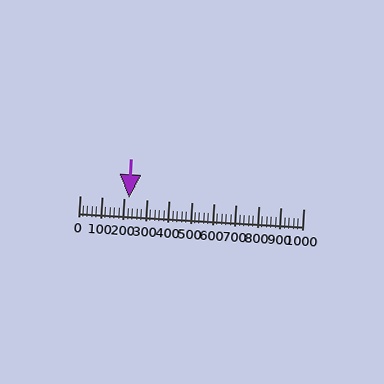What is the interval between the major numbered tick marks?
The major tick marks are spaced 100 units apart.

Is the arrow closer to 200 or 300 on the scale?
The arrow is closer to 200.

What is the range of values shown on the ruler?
The ruler shows values from 0 to 1000.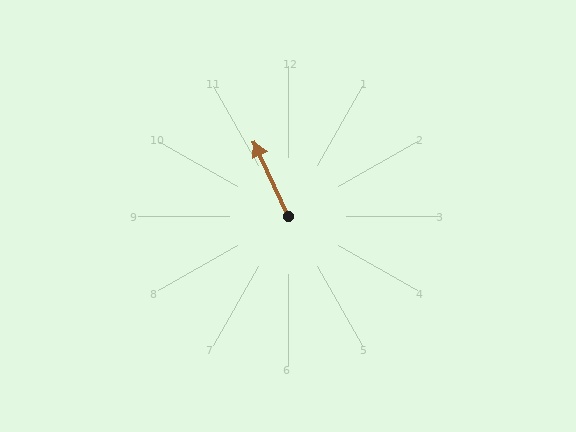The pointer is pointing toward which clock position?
Roughly 11 o'clock.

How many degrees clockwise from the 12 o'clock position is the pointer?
Approximately 335 degrees.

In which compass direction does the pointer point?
Northwest.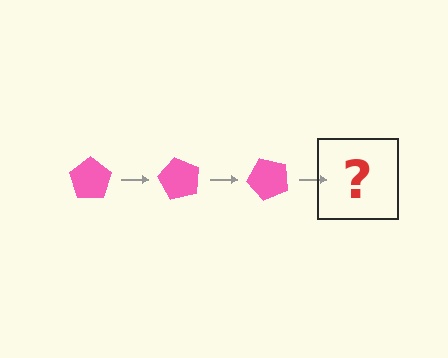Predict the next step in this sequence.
The next step is a pink pentagon rotated 180 degrees.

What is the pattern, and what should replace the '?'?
The pattern is that the pentagon rotates 60 degrees each step. The '?' should be a pink pentagon rotated 180 degrees.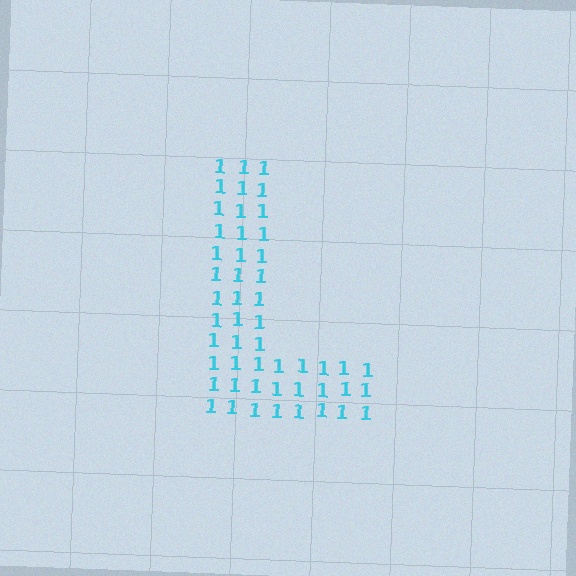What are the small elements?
The small elements are digit 1's.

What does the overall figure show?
The overall figure shows the letter L.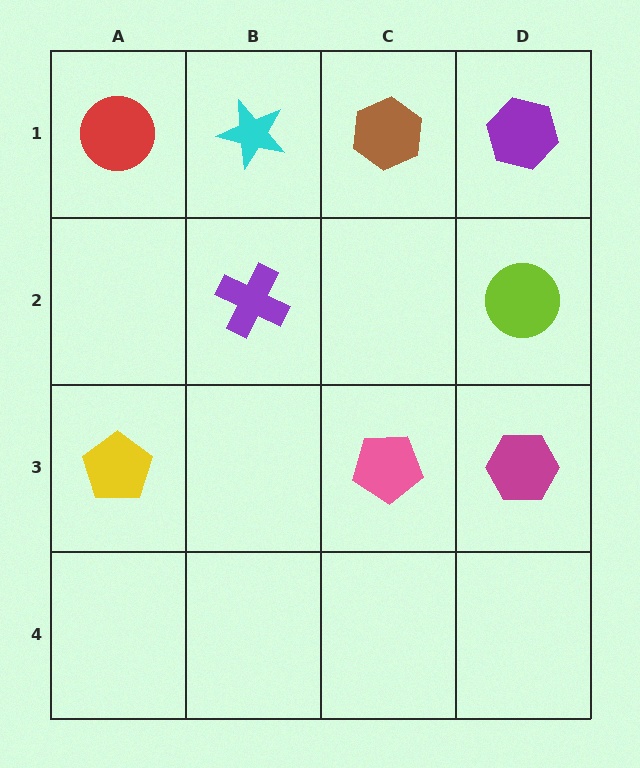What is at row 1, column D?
A purple hexagon.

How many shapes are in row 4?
0 shapes.